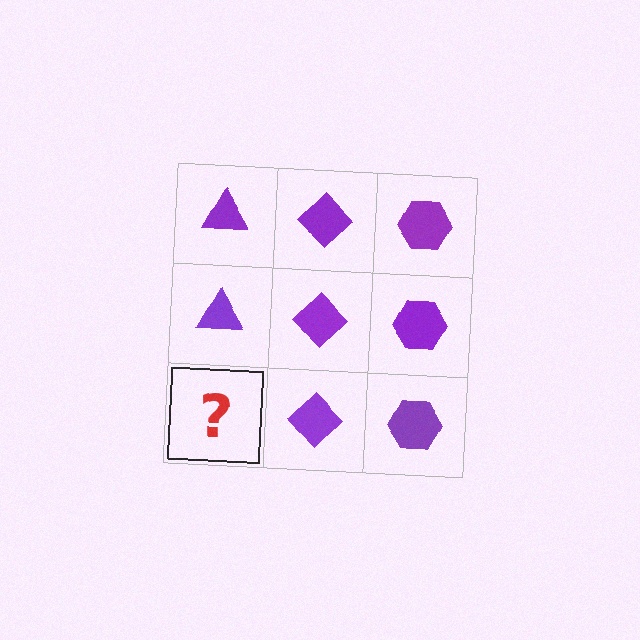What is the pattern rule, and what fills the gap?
The rule is that each column has a consistent shape. The gap should be filled with a purple triangle.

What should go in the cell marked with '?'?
The missing cell should contain a purple triangle.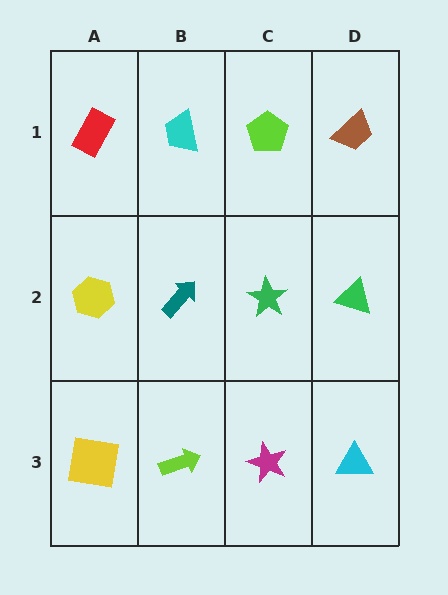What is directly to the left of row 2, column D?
A green star.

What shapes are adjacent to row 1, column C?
A green star (row 2, column C), a cyan trapezoid (row 1, column B), a brown trapezoid (row 1, column D).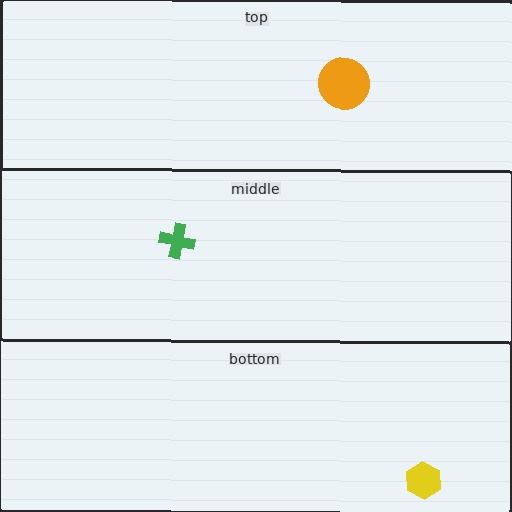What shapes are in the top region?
The orange circle.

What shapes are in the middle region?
The green cross.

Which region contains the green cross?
The middle region.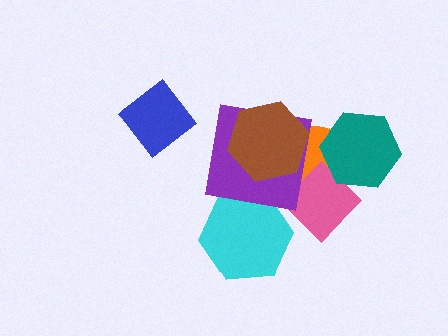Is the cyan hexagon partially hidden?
Yes, it is partially covered by another shape.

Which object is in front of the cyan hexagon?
The purple square is in front of the cyan hexagon.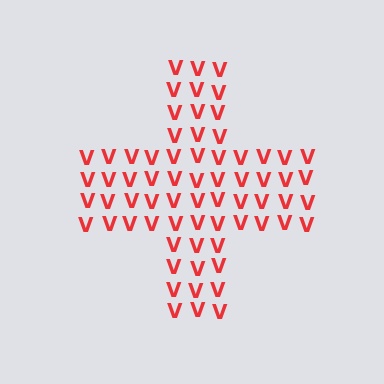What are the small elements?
The small elements are letter V's.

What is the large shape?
The large shape is a cross.